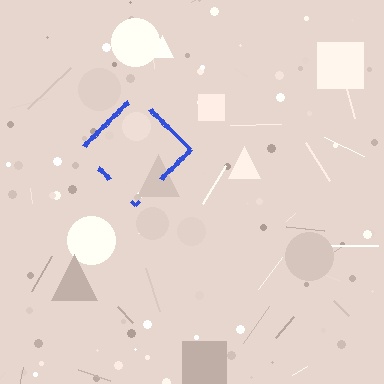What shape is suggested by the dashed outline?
The dashed outline suggests a diamond.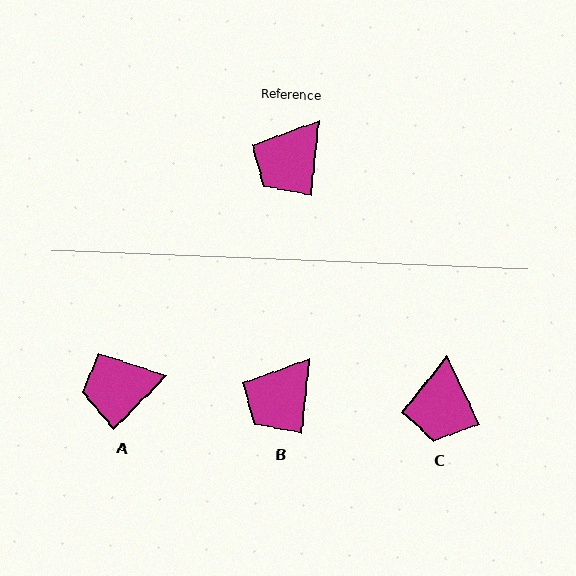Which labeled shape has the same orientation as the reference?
B.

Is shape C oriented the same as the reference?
No, it is off by about 31 degrees.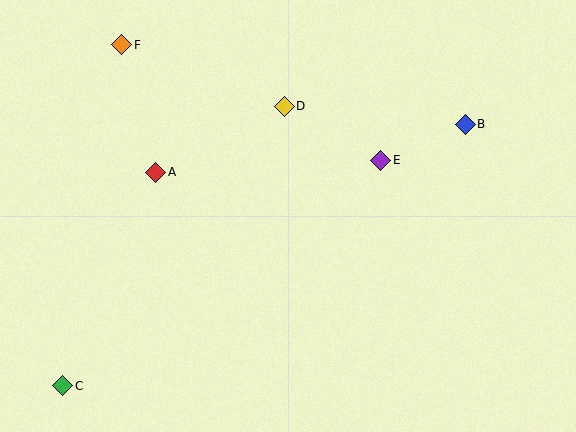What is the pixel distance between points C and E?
The distance between C and E is 390 pixels.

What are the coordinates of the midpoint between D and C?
The midpoint between D and C is at (174, 246).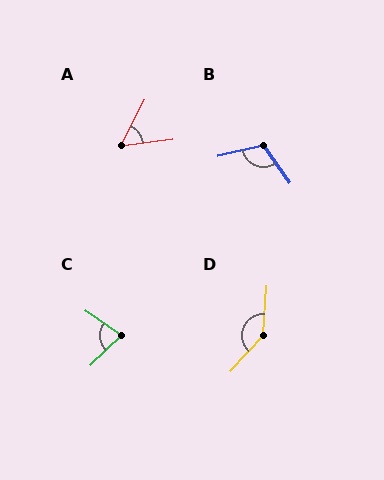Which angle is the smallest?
A, at approximately 55 degrees.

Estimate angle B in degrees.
Approximately 112 degrees.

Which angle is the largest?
D, at approximately 142 degrees.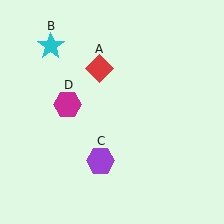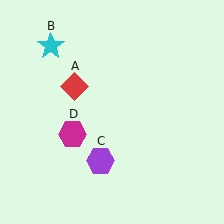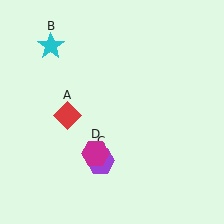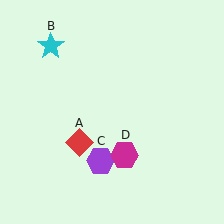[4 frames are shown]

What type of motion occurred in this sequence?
The red diamond (object A), magenta hexagon (object D) rotated counterclockwise around the center of the scene.